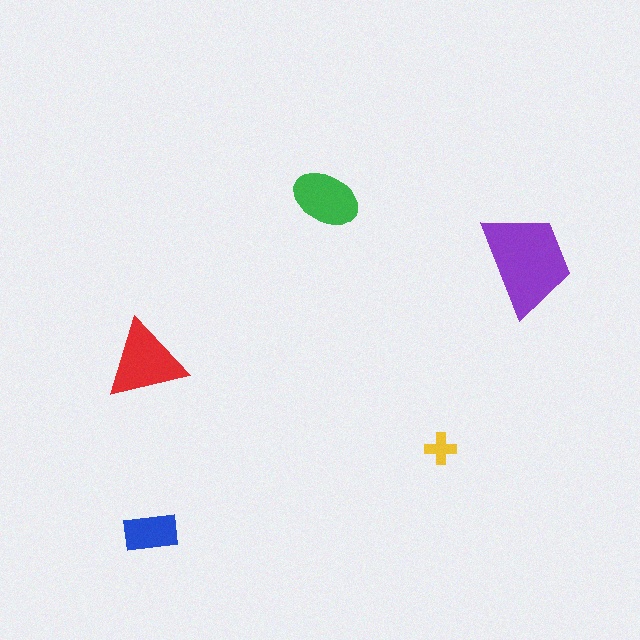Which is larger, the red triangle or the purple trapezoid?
The purple trapezoid.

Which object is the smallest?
The yellow cross.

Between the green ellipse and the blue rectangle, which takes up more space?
The green ellipse.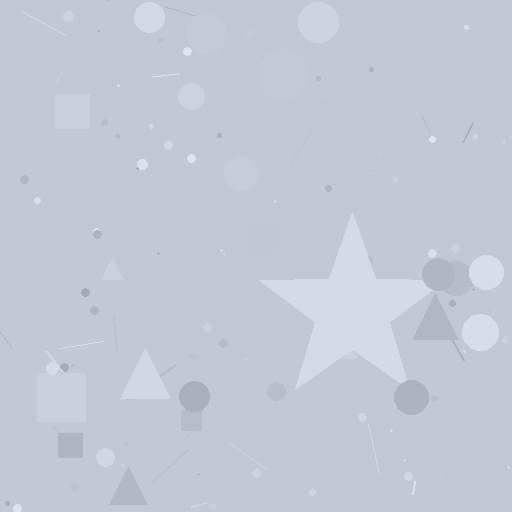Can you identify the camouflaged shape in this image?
The camouflaged shape is a star.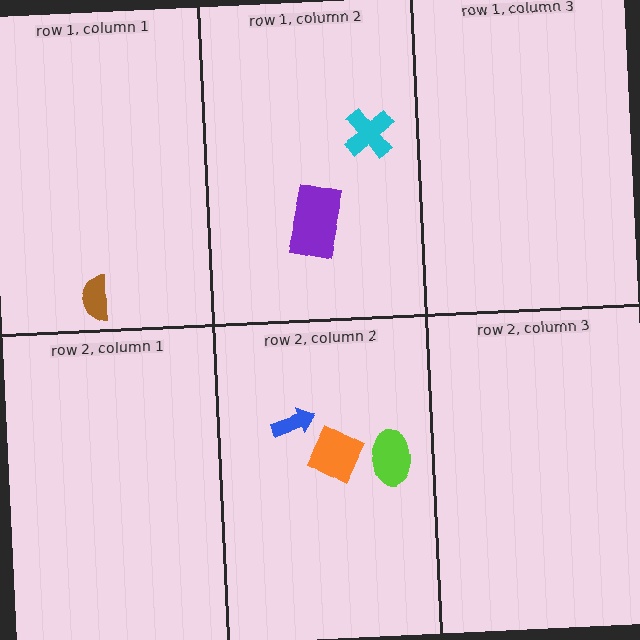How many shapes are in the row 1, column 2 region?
2.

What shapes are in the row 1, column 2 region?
The purple rectangle, the cyan cross.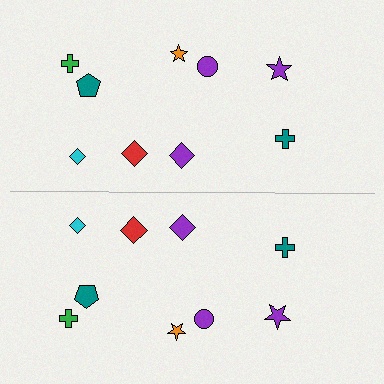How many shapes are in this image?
There are 18 shapes in this image.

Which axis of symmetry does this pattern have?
The pattern has a horizontal axis of symmetry running through the center of the image.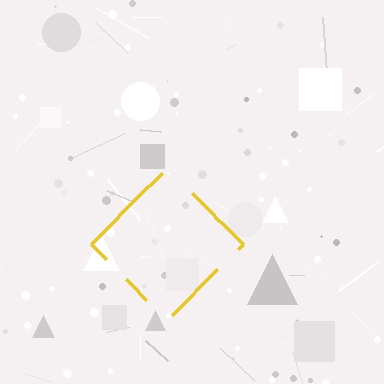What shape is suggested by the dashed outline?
The dashed outline suggests a diamond.